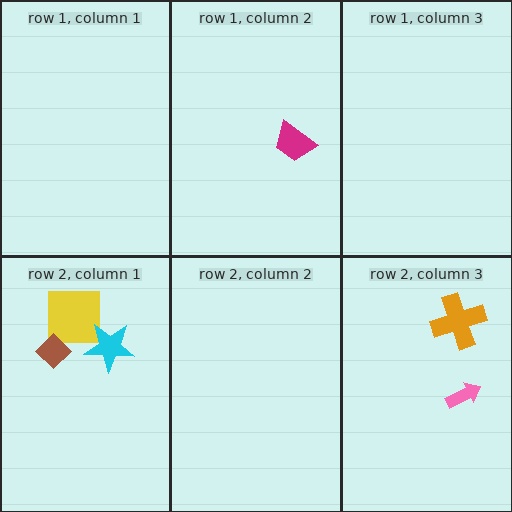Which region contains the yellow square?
The row 2, column 1 region.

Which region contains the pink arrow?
The row 2, column 3 region.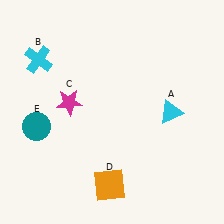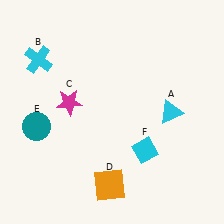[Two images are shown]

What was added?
A cyan diamond (F) was added in Image 2.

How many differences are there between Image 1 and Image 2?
There is 1 difference between the two images.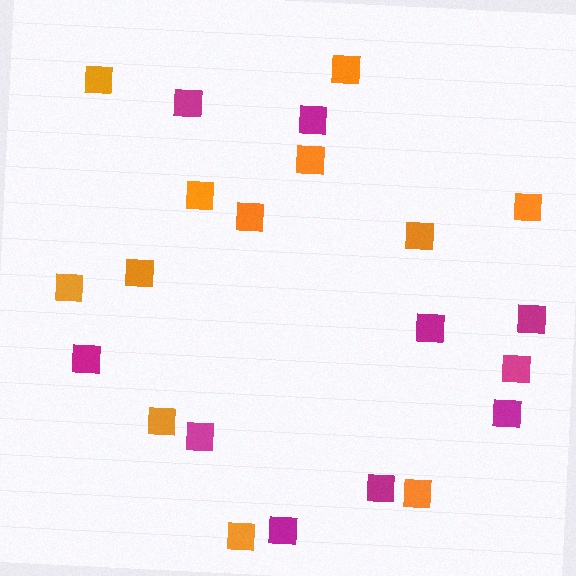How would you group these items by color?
There are 2 groups: one group of magenta squares (10) and one group of orange squares (12).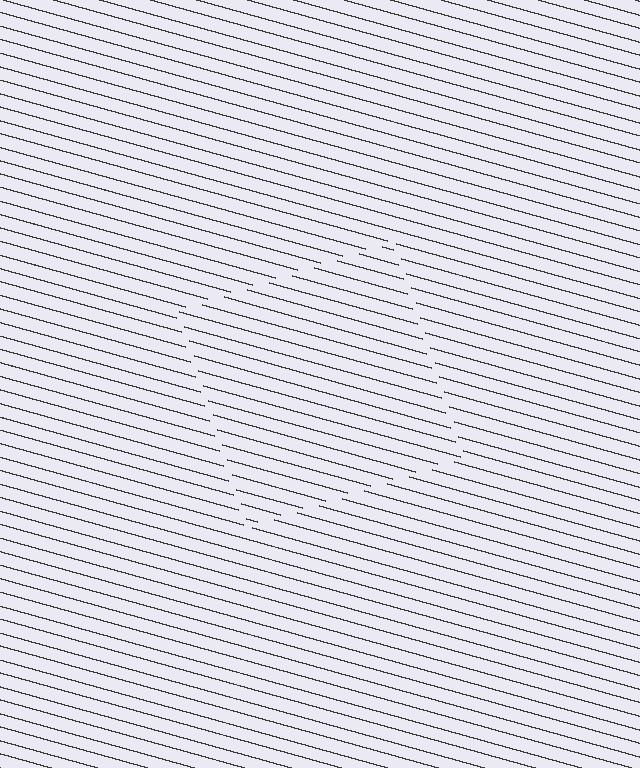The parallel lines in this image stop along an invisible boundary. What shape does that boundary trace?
An illusory square. The interior of the shape contains the same grating, shifted by half a period — the contour is defined by the phase discontinuity where line-ends from the inner and outer gratings abut.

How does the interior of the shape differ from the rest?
The interior of the shape contains the same grating, shifted by half a period — the contour is defined by the phase discontinuity where line-ends from the inner and outer gratings abut.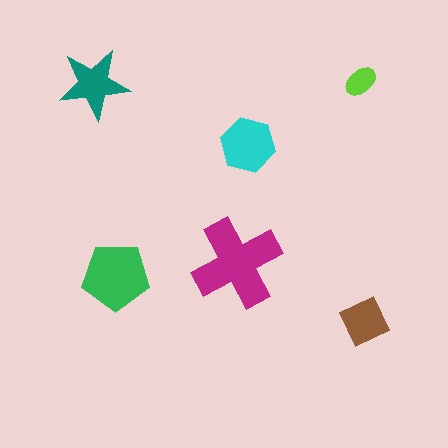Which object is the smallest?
The lime ellipse.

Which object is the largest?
The magenta cross.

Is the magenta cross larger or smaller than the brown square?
Larger.